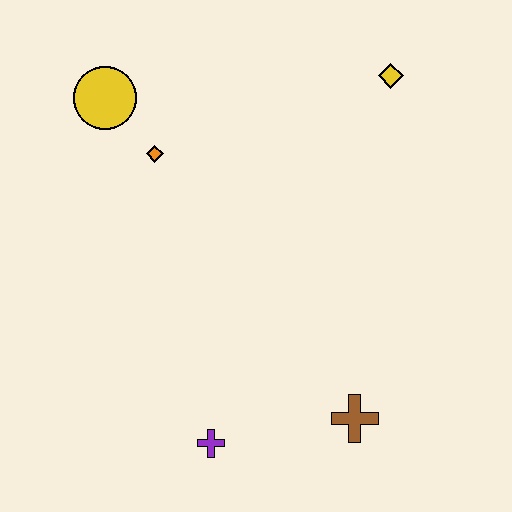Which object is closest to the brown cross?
The purple cross is closest to the brown cross.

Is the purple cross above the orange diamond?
No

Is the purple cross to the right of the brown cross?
No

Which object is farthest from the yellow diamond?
The purple cross is farthest from the yellow diamond.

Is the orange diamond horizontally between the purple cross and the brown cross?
No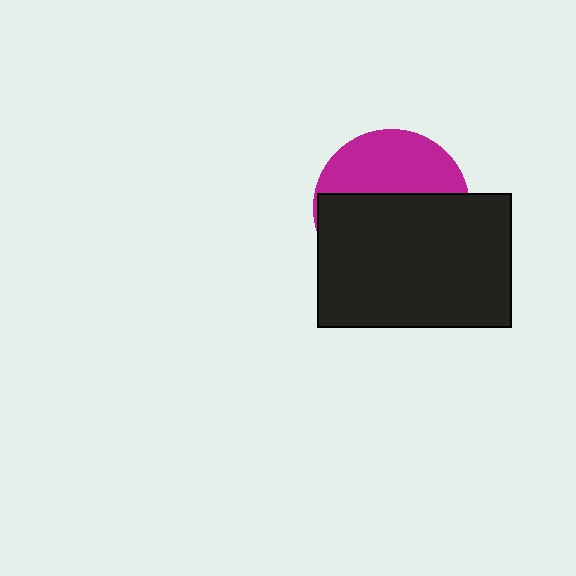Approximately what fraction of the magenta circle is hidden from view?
Roughly 61% of the magenta circle is hidden behind the black rectangle.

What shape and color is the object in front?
The object in front is a black rectangle.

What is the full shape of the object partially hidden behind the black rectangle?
The partially hidden object is a magenta circle.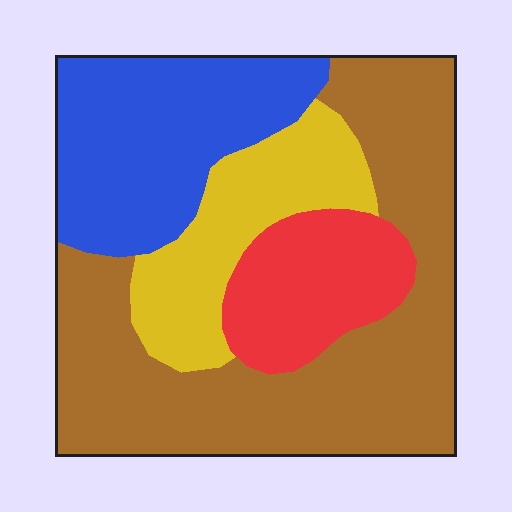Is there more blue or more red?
Blue.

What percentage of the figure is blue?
Blue covers about 25% of the figure.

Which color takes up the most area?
Brown, at roughly 45%.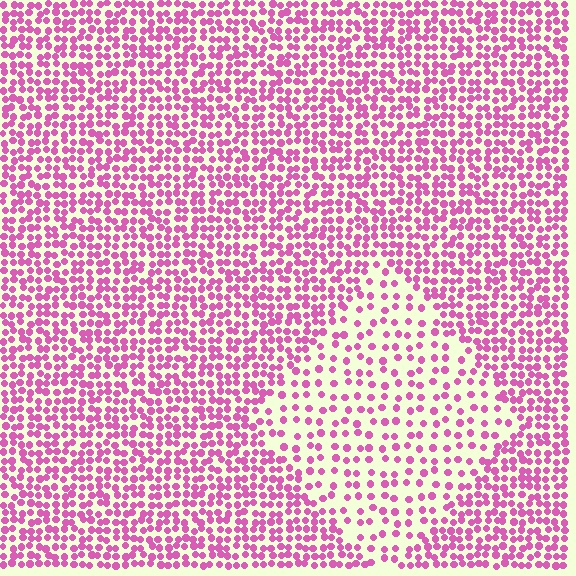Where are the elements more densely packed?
The elements are more densely packed outside the diamond boundary.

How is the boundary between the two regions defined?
The boundary is defined by a change in element density (approximately 2.1x ratio). All elements are the same color, size, and shape.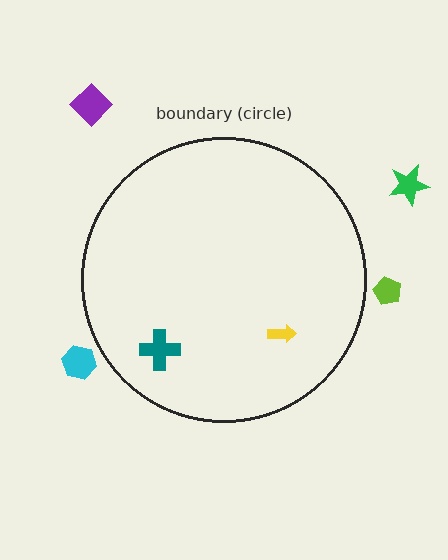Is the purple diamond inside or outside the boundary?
Outside.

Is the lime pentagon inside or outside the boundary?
Outside.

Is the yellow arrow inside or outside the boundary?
Inside.